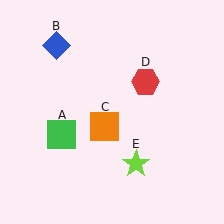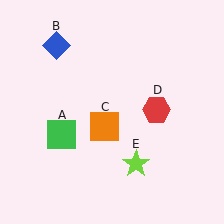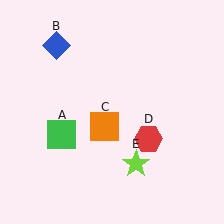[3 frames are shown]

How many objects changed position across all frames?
1 object changed position: red hexagon (object D).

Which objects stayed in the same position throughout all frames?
Green square (object A) and blue diamond (object B) and orange square (object C) and lime star (object E) remained stationary.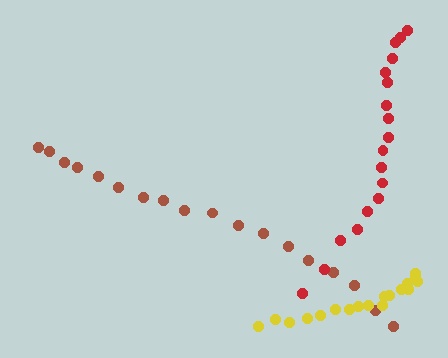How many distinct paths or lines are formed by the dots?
There are 3 distinct paths.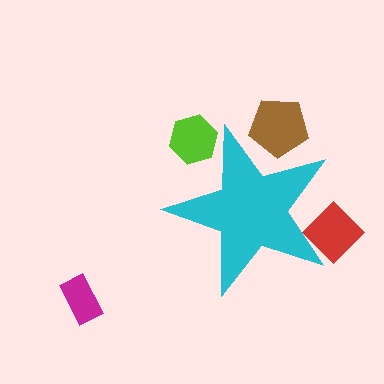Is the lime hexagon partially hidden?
Yes, the lime hexagon is partially hidden behind the cyan star.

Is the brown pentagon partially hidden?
Yes, the brown pentagon is partially hidden behind the cyan star.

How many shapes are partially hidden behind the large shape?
3 shapes are partially hidden.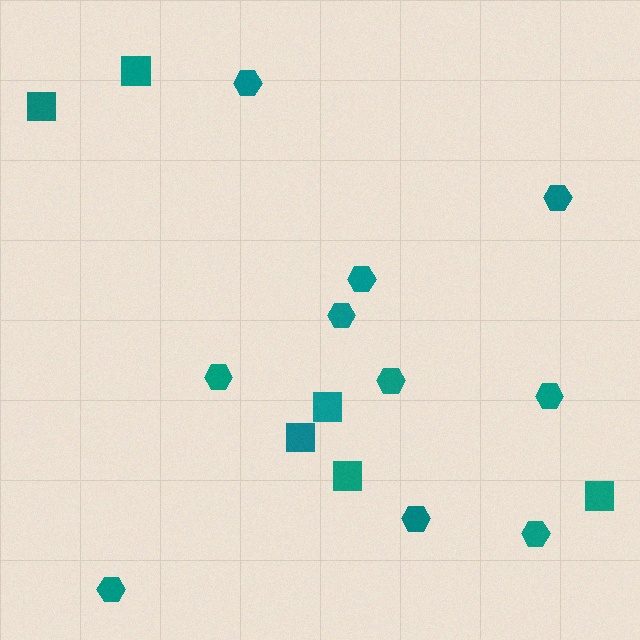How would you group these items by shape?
There are 2 groups: one group of hexagons (10) and one group of squares (6).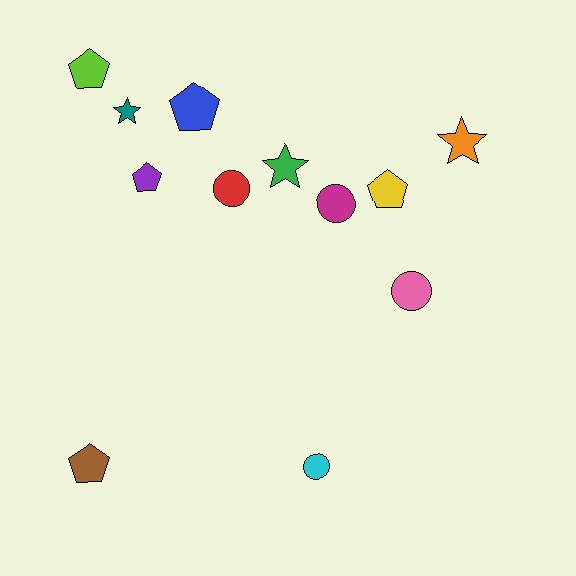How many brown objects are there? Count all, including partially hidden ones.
There is 1 brown object.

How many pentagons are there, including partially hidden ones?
There are 5 pentagons.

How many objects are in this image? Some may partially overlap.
There are 12 objects.